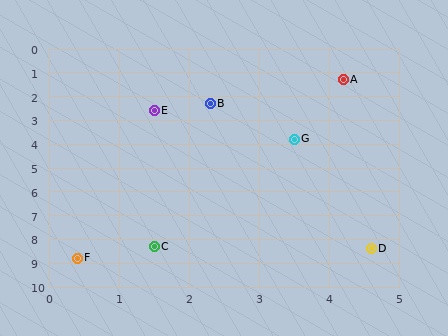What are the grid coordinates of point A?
Point A is at approximately (4.2, 1.3).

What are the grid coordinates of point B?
Point B is at approximately (2.3, 2.3).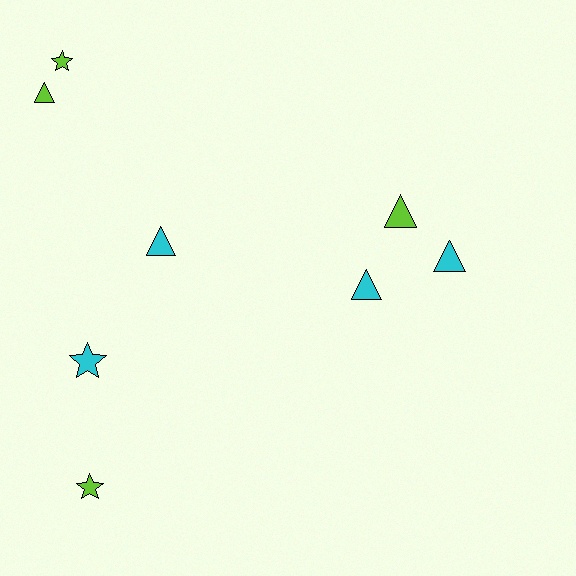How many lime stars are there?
There are 2 lime stars.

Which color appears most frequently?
Lime, with 4 objects.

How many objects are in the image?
There are 8 objects.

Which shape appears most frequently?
Triangle, with 5 objects.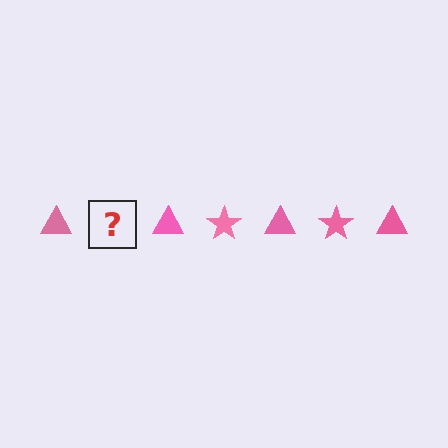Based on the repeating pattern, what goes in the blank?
The blank should be a pink star.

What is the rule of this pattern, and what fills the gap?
The rule is that the pattern cycles through triangle, star shapes in pink. The gap should be filled with a pink star.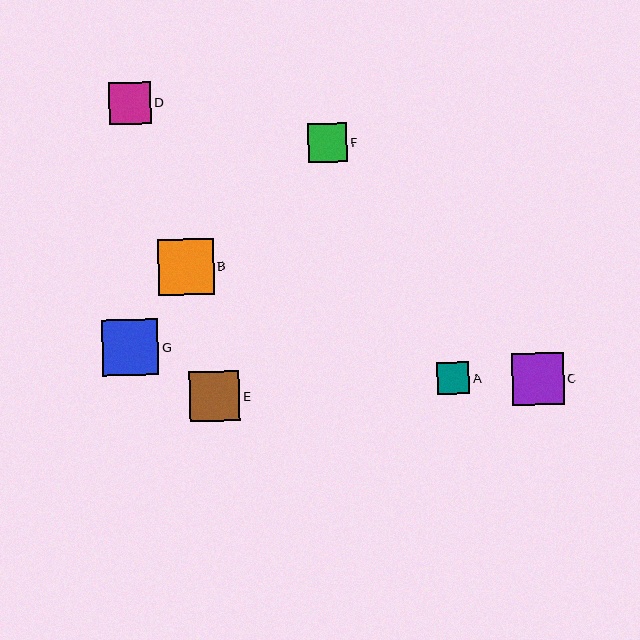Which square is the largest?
Square G is the largest with a size of approximately 56 pixels.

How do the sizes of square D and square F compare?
Square D and square F are approximately the same size.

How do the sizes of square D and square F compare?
Square D and square F are approximately the same size.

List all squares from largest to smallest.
From largest to smallest: G, B, C, E, D, F, A.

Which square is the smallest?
Square A is the smallest with a size of approximately 32 pixels.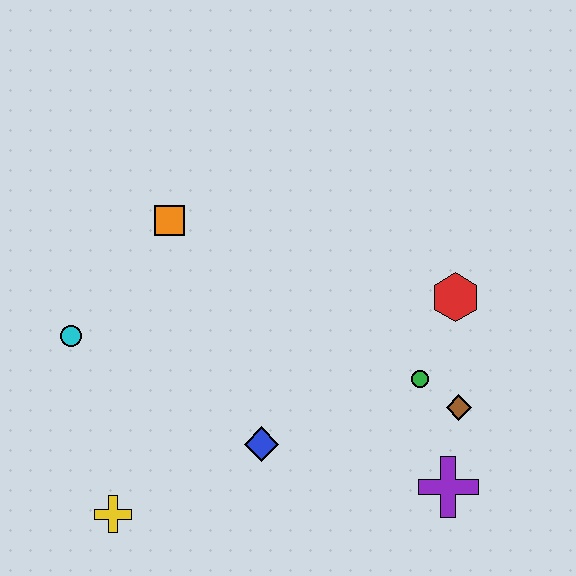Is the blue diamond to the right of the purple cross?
No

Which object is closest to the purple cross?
The brown diamond is closest to the purple cross.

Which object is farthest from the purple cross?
The cyan circle is farthest from the purple cross.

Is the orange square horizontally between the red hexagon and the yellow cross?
Yes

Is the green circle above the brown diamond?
Yes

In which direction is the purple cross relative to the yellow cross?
The purple cross is to the right of the yellow cross.